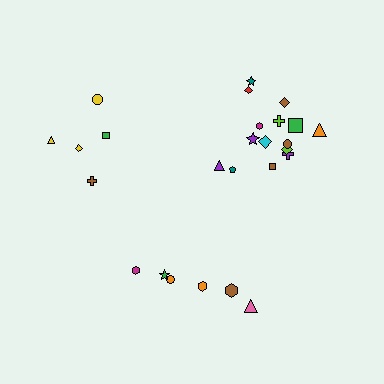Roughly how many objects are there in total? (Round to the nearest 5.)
Roughly 25 objects in total.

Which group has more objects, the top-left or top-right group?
The top-right group.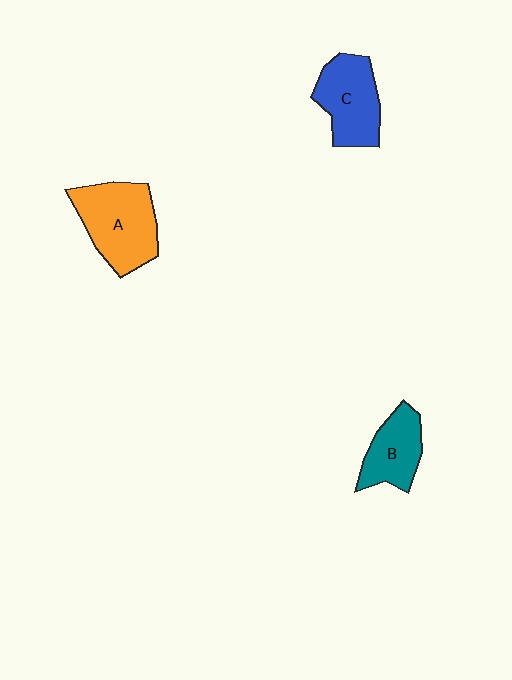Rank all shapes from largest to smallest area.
From largest to smallest: A (orange), C (blue), B (teal).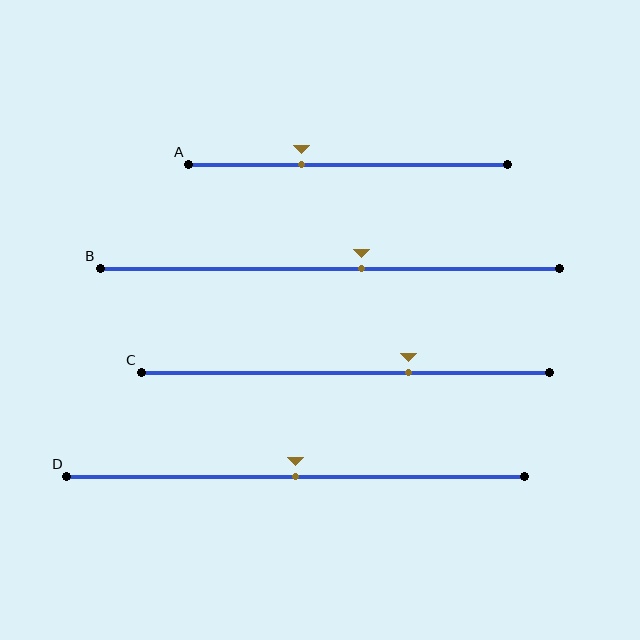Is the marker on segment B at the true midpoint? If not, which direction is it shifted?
No, the marker on segment B is shifted to the right by about 7% of the segment length.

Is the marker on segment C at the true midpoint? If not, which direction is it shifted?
No, the marker on segment C is shifted to the right by about 15% of the segment length.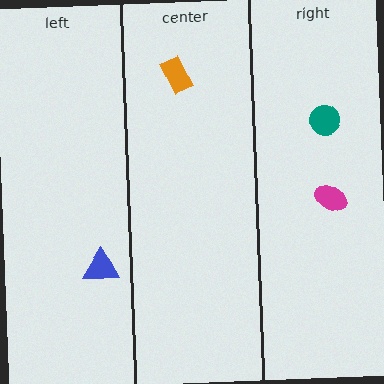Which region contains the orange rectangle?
The center region.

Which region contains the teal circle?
The right region.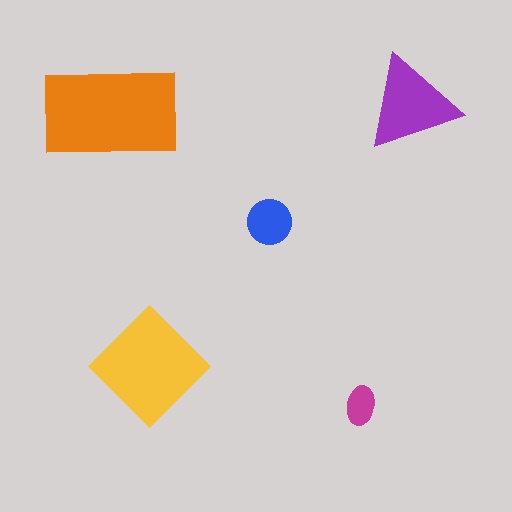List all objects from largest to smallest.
The orange rectangle, the yellow diamond, the purple triangle, the blue circle, the magenta ellipse.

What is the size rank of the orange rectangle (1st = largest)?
1st.